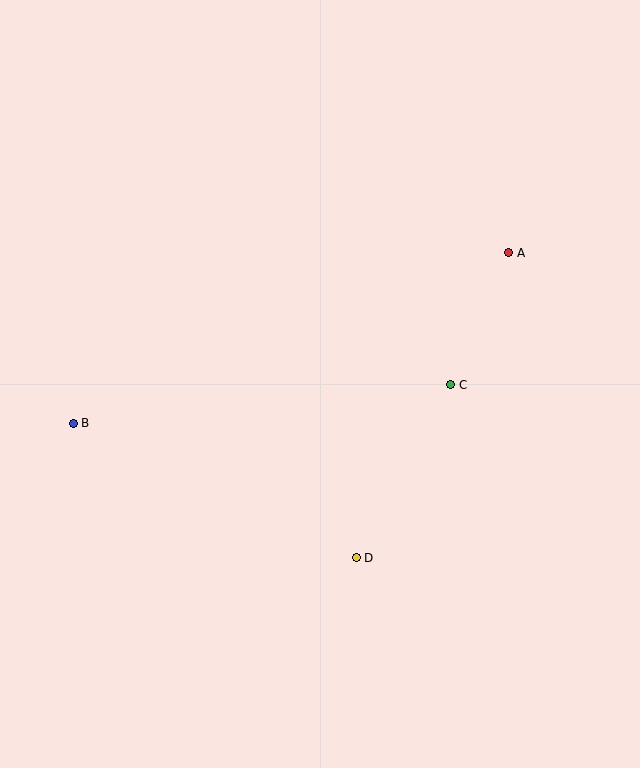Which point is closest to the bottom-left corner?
Point B is closest to the bottom-left corner.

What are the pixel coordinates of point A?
Point A is at (509, 253).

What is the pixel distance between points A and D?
The distance between A and D is 341 pixels.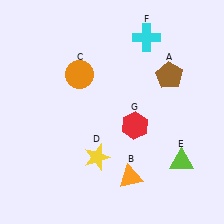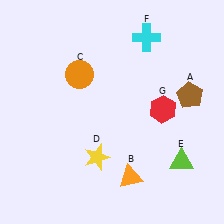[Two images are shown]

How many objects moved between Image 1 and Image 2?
2 objects moved between the two images.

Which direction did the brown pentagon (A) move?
The brown pentagon (A) moved right.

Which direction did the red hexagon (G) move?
The red hexagon (G) moved right.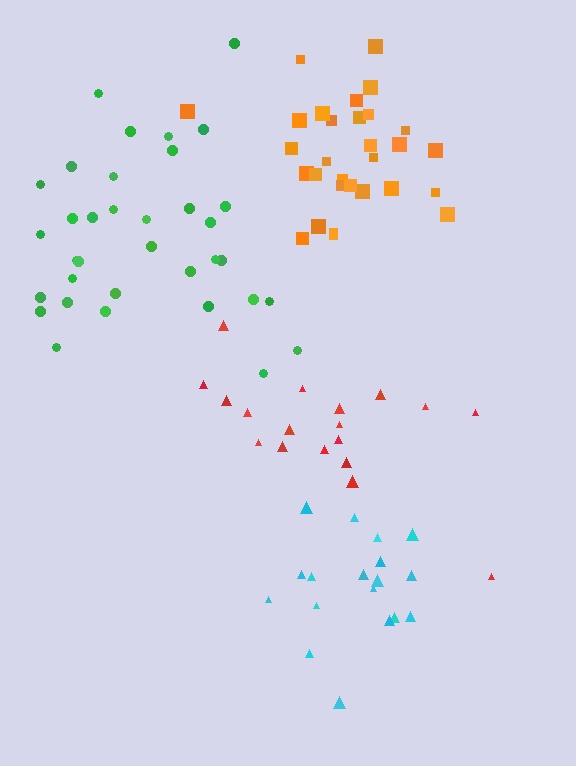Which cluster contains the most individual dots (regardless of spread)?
Green (35).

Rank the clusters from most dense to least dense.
orange, green, cyan, red.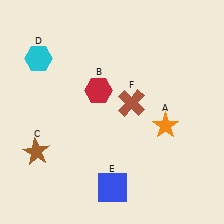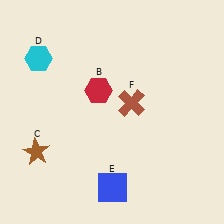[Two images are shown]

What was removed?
The orange star (A) was removed in Image 2.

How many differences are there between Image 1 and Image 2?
There is 1 difference between the two images.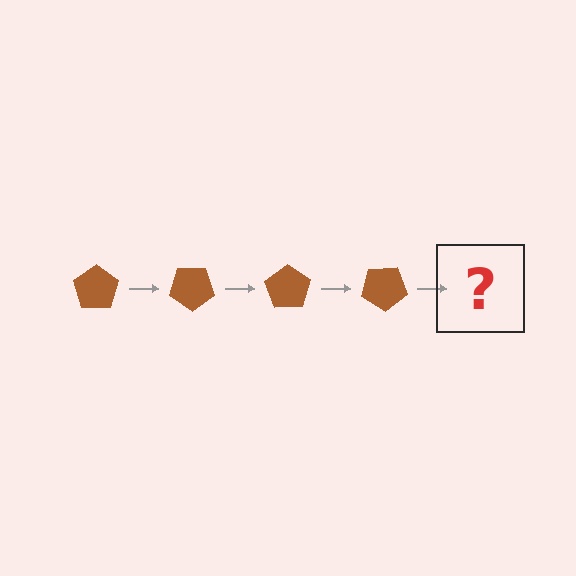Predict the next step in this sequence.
The next step is a brown pentagon rotated 140 degrees.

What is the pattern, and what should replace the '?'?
The pattern is that the pentagon rotates 35 degrees each step. The '?' should be a brown pentagon rotated 140 degrees.